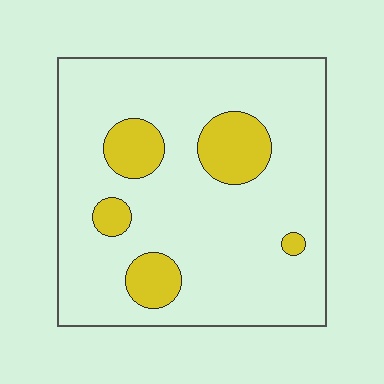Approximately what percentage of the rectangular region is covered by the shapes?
Approximately 15%.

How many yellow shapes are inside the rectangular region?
5.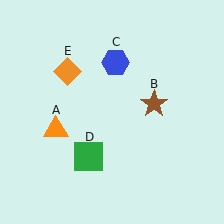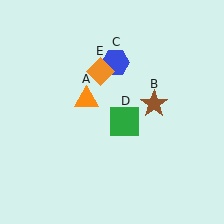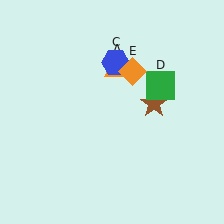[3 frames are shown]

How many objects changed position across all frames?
3 objects changed position: orange triangle (object A), green square (object D), orange diamond (object E).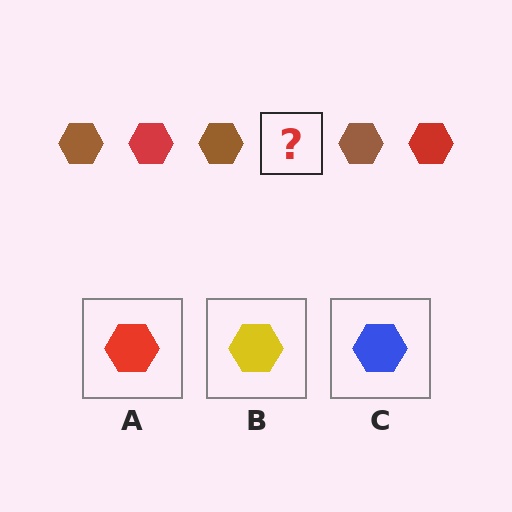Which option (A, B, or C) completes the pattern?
A.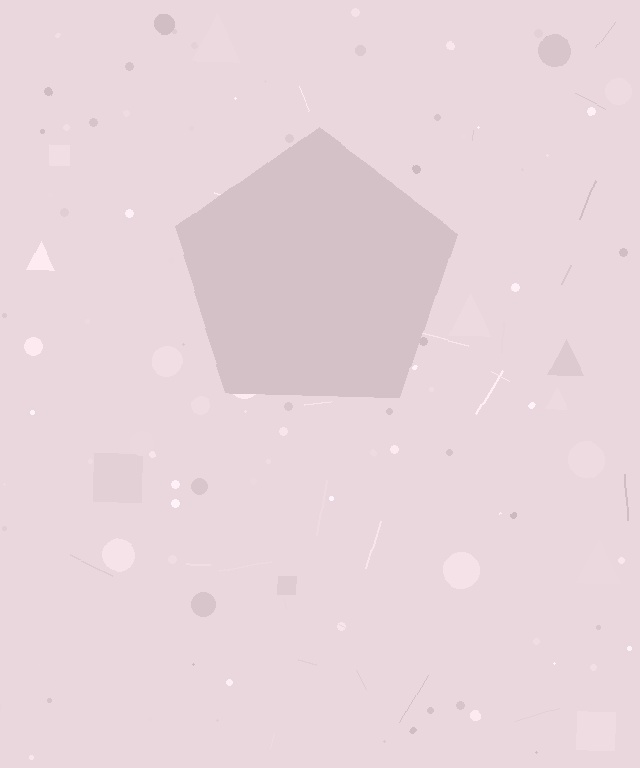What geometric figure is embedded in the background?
A pentagon is embedded in the background.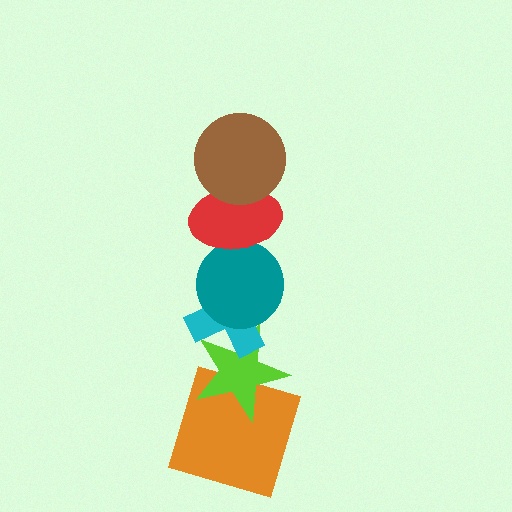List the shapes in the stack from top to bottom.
From top to bottom: the brown circle, the red ellipse, the teal circle, the cyan cross, the lime star, the orange square.